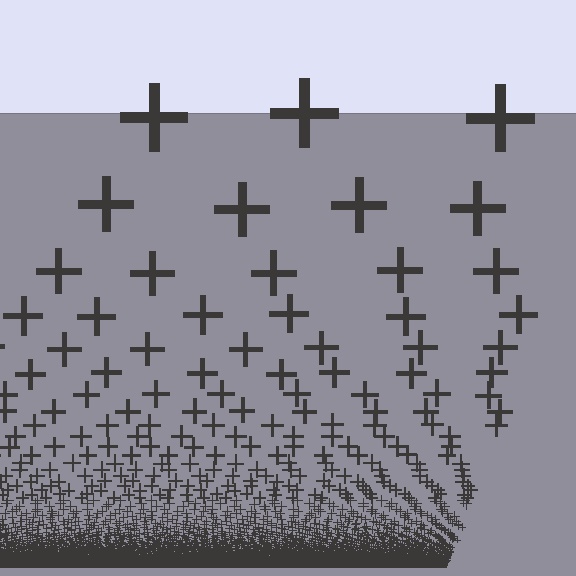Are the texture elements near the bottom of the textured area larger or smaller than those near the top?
Smaller. The gradient is inverted — elements near the bottom are smaller and denser.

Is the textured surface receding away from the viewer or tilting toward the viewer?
The surface appears to tilt toward the viewer. Texture elements get larger and sparser toward the top.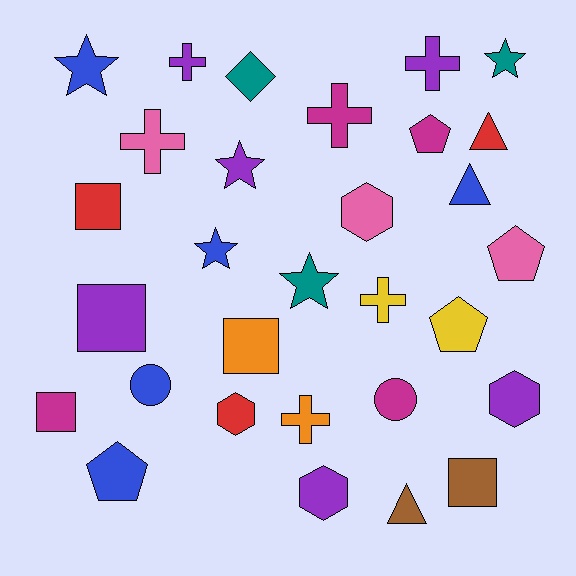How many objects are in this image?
There are 30 objects.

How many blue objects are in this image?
There are 5 blue objects.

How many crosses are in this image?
There are 6 crosses.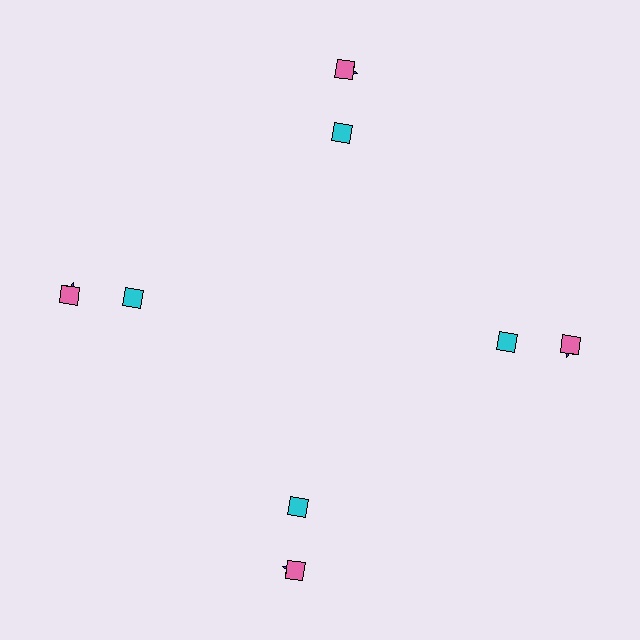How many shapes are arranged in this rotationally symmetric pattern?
There are 12 shapes, arranged in 4 groups of 3.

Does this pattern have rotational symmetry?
Yes, this pattern has 4-fold rotational symmetry. It looks the same after rotating 90 degrees around the center.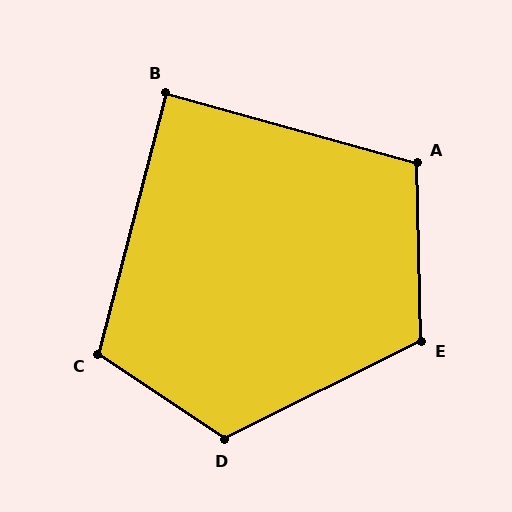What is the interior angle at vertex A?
Approximately 107 degrees (obtuse).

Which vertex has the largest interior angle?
D, at approximately 120 degrees.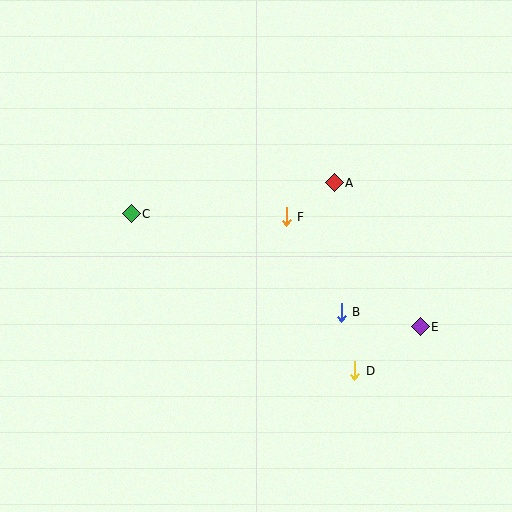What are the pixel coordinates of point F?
Point F is at (286, 217).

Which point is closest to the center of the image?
Point F at (286, 217) is closest to the center.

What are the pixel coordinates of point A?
Point A is at (334, 183).